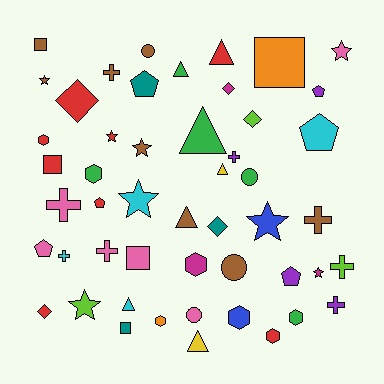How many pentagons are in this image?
There are 6 pentagons.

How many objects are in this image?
There are 50 objects.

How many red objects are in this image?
There are 8 red objects.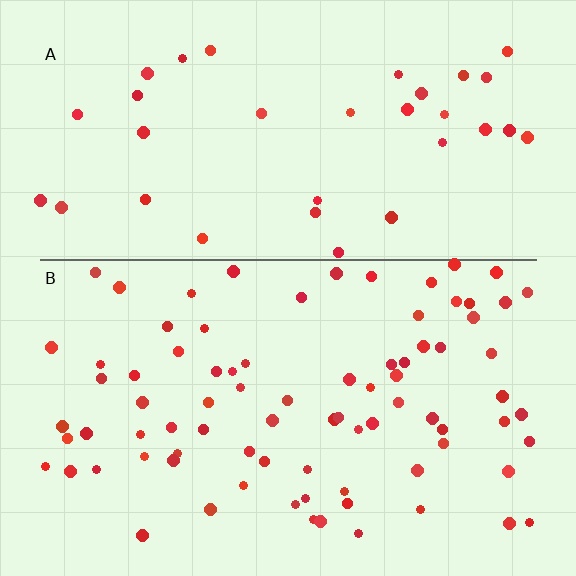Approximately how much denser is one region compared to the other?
Approximately 2.4× — region B over region A.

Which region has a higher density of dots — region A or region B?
B (the bottom).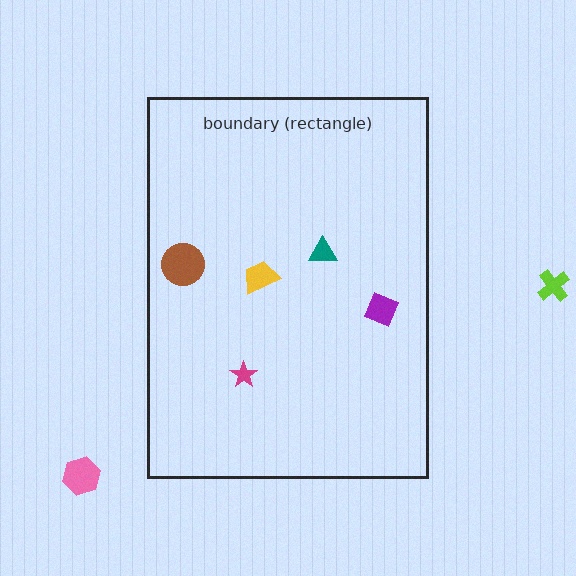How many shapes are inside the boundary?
5 inside, 2 outside.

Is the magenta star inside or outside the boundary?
Inside.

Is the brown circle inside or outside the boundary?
Inside.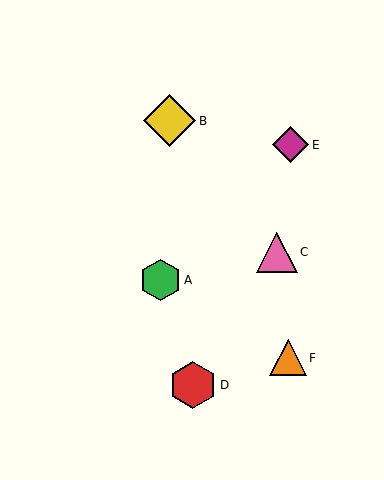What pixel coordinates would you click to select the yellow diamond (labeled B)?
Click at (170, 121) to select the yellow diamond B.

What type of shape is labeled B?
Shape B is a yellow diamond.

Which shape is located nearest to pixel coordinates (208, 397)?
The red hexagon (labeled D) at (193, 385) is nearest to that location.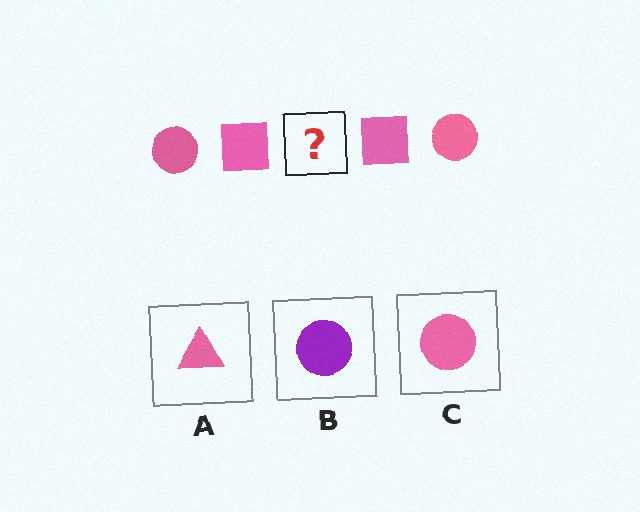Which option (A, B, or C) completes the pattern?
C.